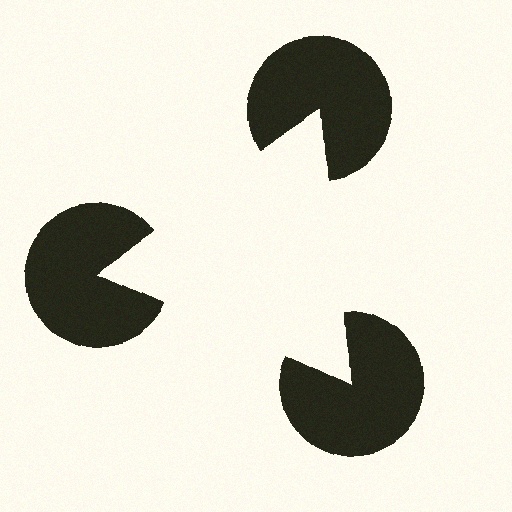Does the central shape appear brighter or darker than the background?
It typically appears slightly brighter than the background, even though no actual brightness change is drawn.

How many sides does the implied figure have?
3 sides.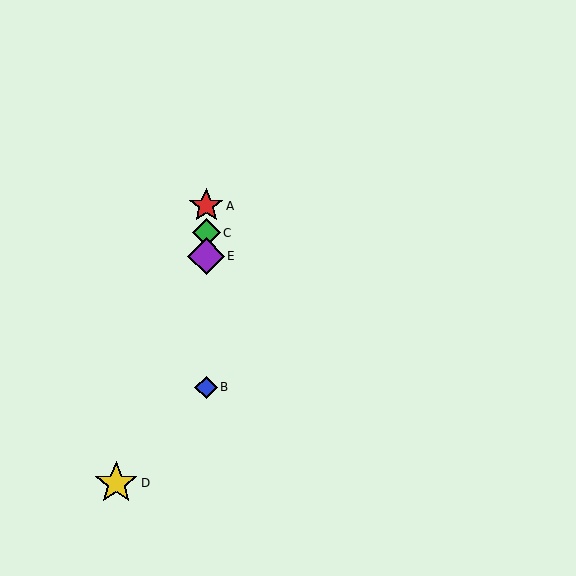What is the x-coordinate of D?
Object D is at x≈116.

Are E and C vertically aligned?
Yes, both are at x≈206.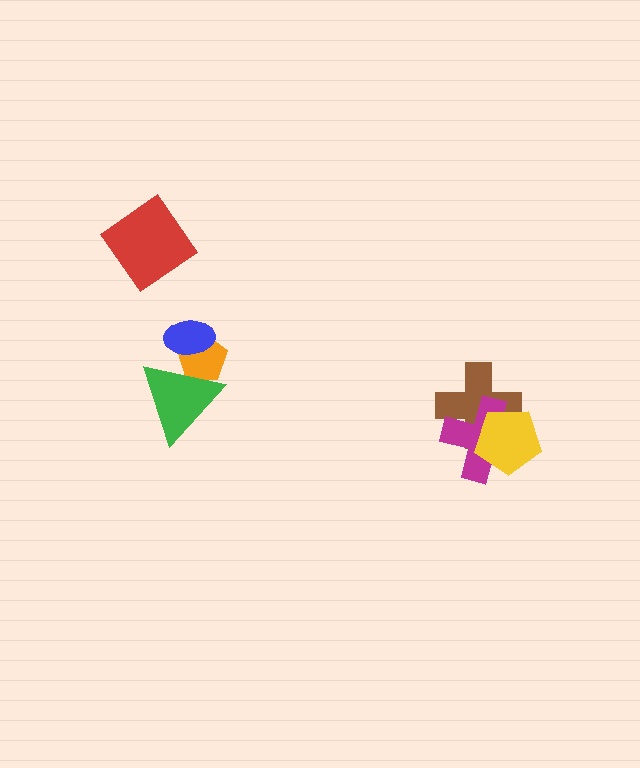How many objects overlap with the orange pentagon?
2 objects overlap with the orange pentagon.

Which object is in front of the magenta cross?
The yellow pentagon is in front of the magenta cross.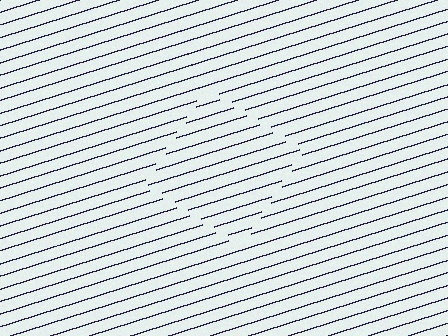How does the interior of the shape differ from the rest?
The interior of the shape contains the same grating, shifted by half a period — the contour is defined by the phase discontinuity where line-ends from the inner and outer gratings abut.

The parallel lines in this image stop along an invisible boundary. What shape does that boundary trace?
An illusory square. The interior of the shape contains the same grating, shifted by half a period — the contour is defined by the phase discontinuity where line-ends from the inner and outer gratings abut.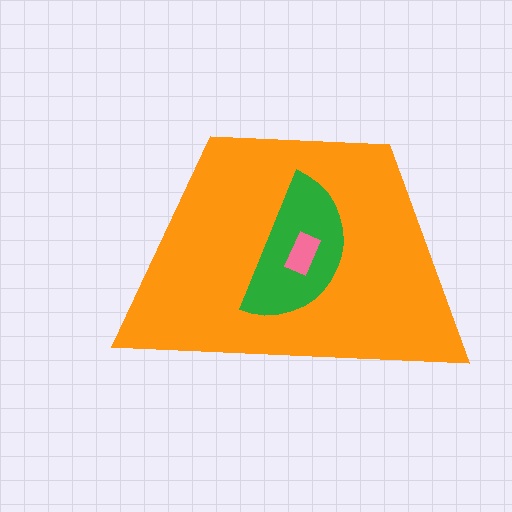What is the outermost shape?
The orange trapezoid.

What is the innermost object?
The pink rectangle.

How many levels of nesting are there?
3.